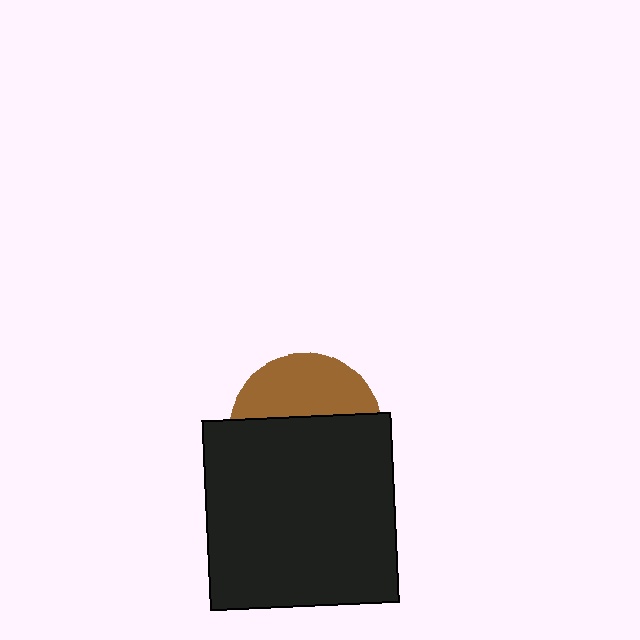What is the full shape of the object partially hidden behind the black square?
The partially hidden object is a brown circle.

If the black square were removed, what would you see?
You would see the complete brown circle.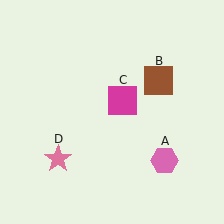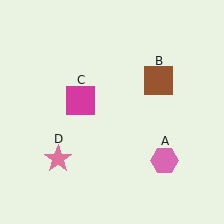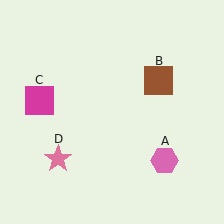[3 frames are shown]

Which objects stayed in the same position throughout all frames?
Pink hexagon (object A) and brown square (object B) and pink star (object D) remained stationary.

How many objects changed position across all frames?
1 object changed position: magenta square (object C).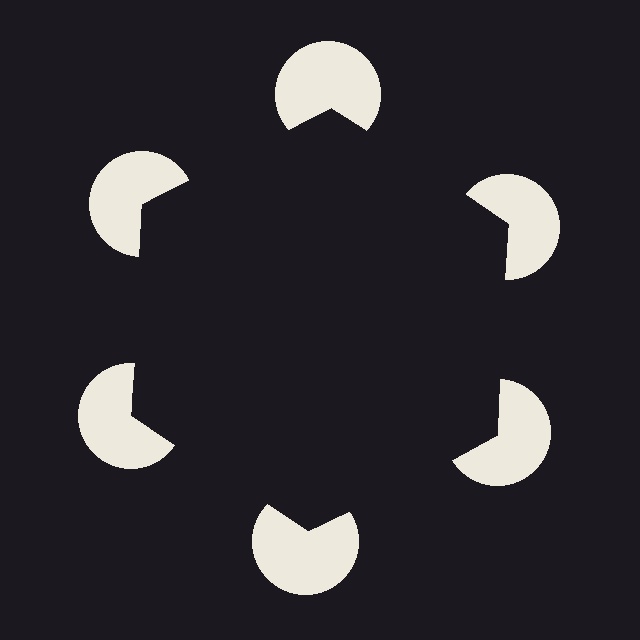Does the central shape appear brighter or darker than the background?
It typically appears slightly darker than the background, even though no actual brightness change is drawn.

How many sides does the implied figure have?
6 sides.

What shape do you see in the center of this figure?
An illusory hexagon — its edges are inferred from the aligned wedge cuts in the pac-man discs, not physically drawn.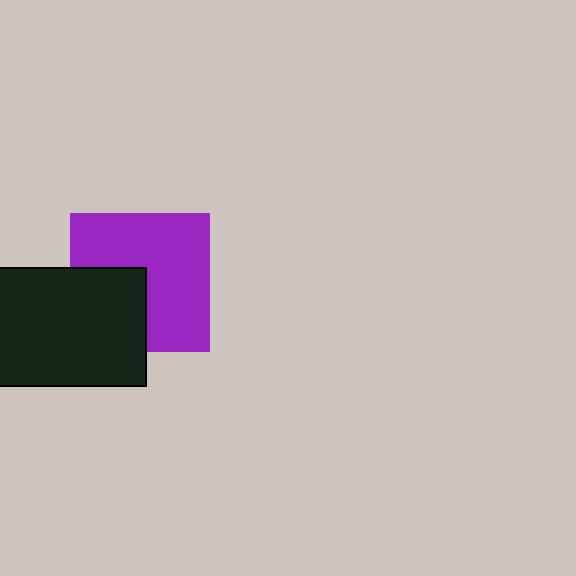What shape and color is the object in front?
The object in front is a black rectangle.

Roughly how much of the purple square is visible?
Most of it is visible (roughly 66%).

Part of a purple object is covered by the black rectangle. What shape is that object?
It is a square.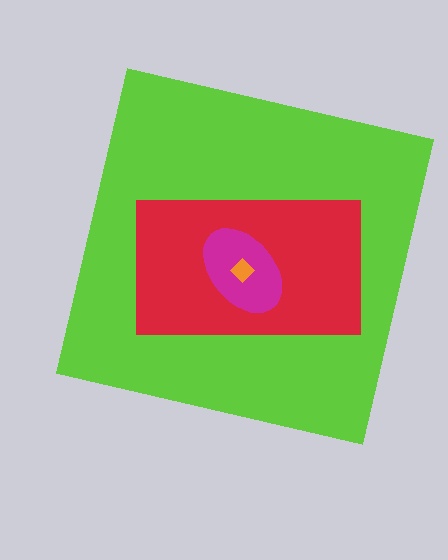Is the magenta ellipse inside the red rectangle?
Yes.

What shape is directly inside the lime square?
The red rectangle.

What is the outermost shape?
The lime square.